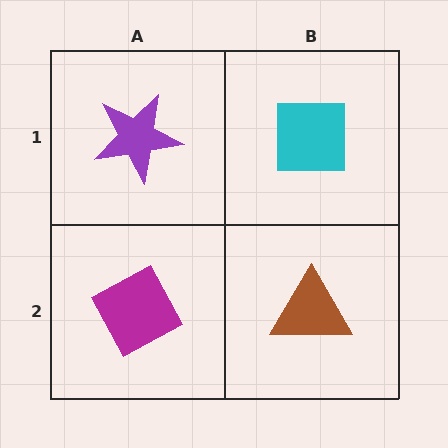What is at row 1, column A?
A purple star.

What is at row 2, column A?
A magenta diamond.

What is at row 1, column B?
A cyan square.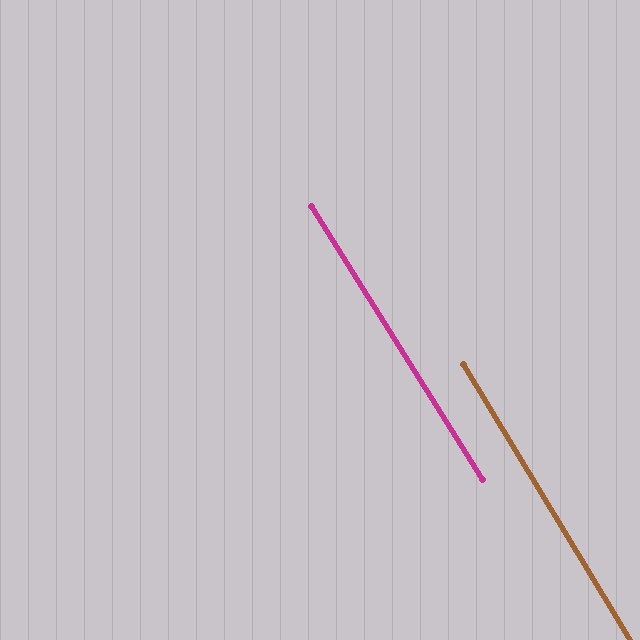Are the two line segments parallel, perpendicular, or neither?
Parallel — their directions differ by only 0.9°.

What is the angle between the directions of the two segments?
Approximately 1 degree.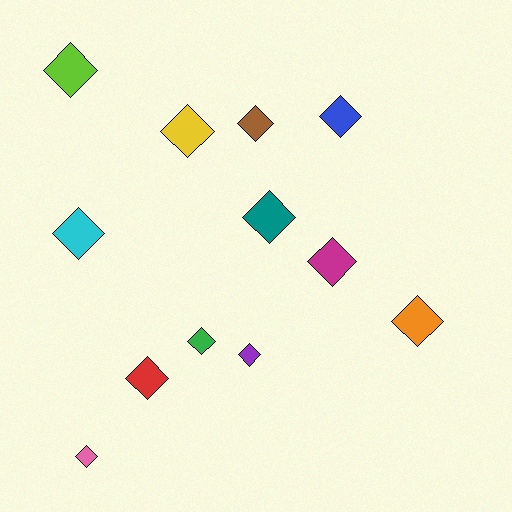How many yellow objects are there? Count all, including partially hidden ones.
There is 1 yellow object.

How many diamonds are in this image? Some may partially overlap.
There are 12 diamonds.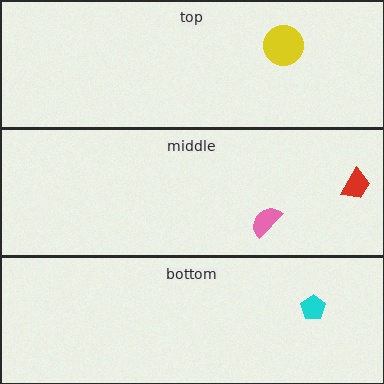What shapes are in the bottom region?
The cyan pentagon.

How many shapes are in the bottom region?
1.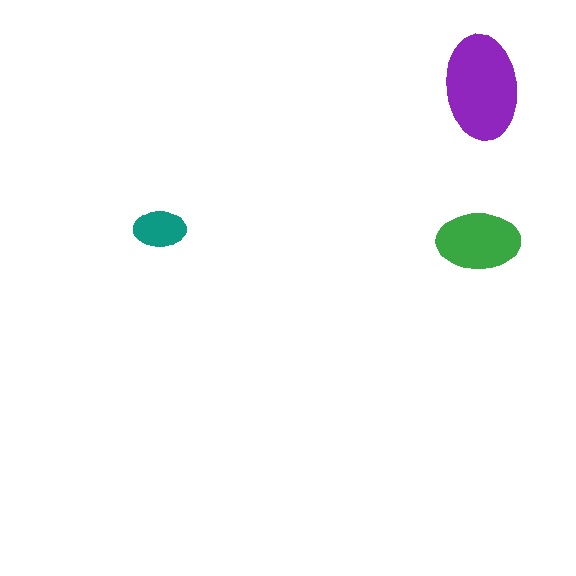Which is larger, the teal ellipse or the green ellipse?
The green one.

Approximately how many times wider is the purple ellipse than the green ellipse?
About 1.5 times wider.